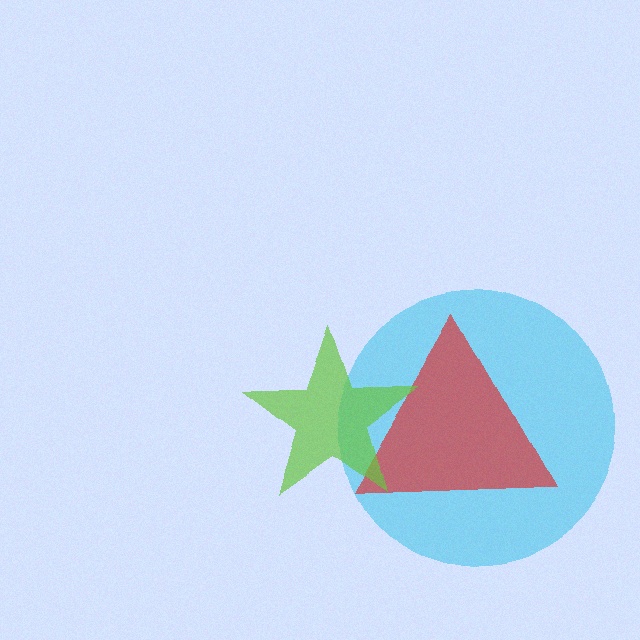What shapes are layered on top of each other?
The layered shapes are: a cyan circle, a red triangle, a lime star.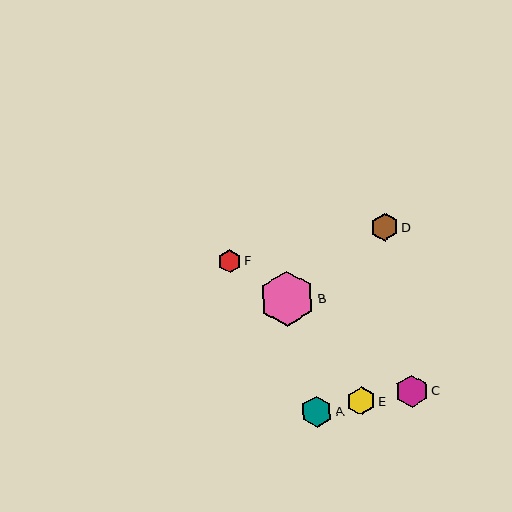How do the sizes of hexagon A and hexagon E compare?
Hexagon A and hexagon E are approximately the same size.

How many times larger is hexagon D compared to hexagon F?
Hexagon D is approximately 1.2 times the size of hexagon F.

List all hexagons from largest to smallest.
From largest to smallest: B, C, A, E, D, F.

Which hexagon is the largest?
Hexagon B is the largest with a size of approximately 55 pixels.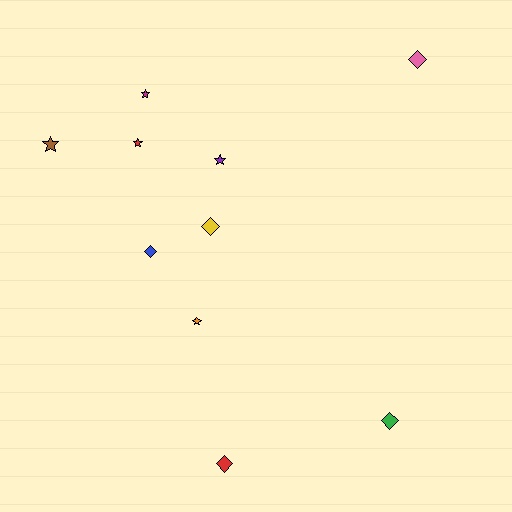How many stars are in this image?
There are 5 stars.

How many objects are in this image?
There are 10 objects.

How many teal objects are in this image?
There are no teal objects.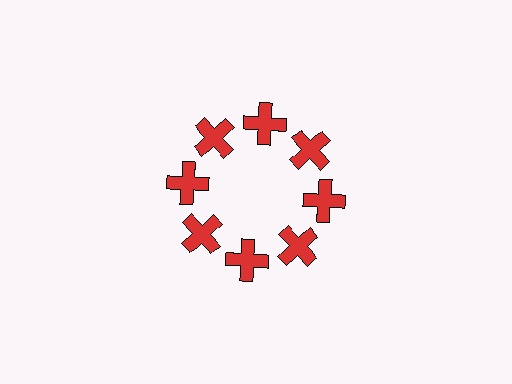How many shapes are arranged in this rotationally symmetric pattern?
There are 8 shapes, arranged in 8 groups of 1.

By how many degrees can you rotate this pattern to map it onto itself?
The pattern maps onto itself every 45 degrees of rotation.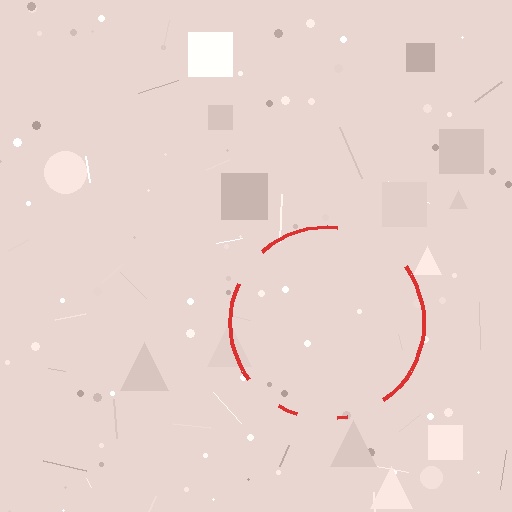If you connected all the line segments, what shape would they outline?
They would outline a circle.